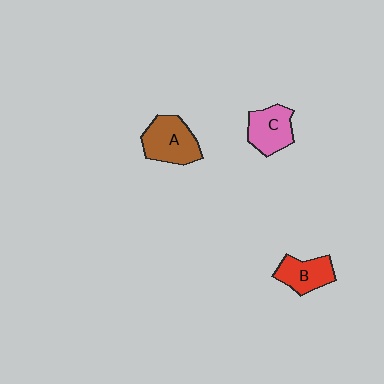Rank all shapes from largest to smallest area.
From largest to smallest: A (brown), C (pink), B (red).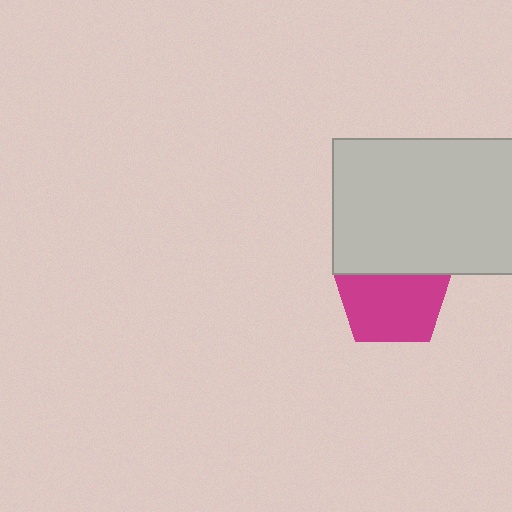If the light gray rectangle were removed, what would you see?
You would see the complete magenta pentagon.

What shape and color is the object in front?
The object in front is a light gray rectangle.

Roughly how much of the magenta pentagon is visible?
Most of it is visible (roughly 66%).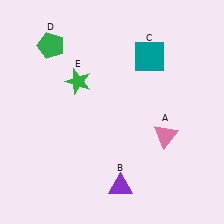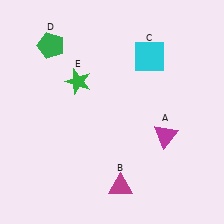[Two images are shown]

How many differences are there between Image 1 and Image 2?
There are 3 differences between the two images.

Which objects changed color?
A changed from pink to magenta. B changed from purple to magenta. C changed from teal to cyan.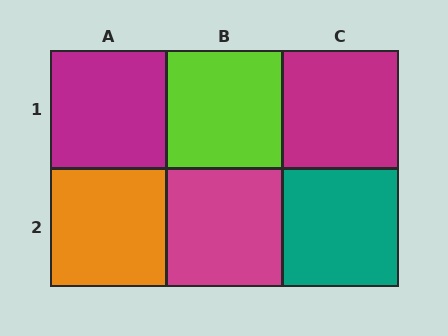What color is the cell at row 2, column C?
Teal.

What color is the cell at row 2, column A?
Orange.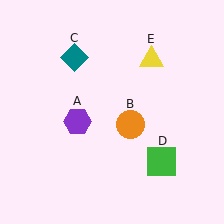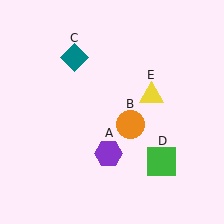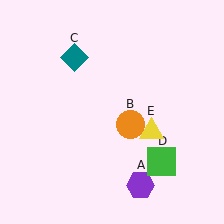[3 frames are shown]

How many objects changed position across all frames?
2 objects changed position: purple hexagon (object A), yellow triangle (object E).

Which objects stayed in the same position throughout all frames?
Orange circle (object B) and teal diamond (object C) and green square (object D) remained stationary.